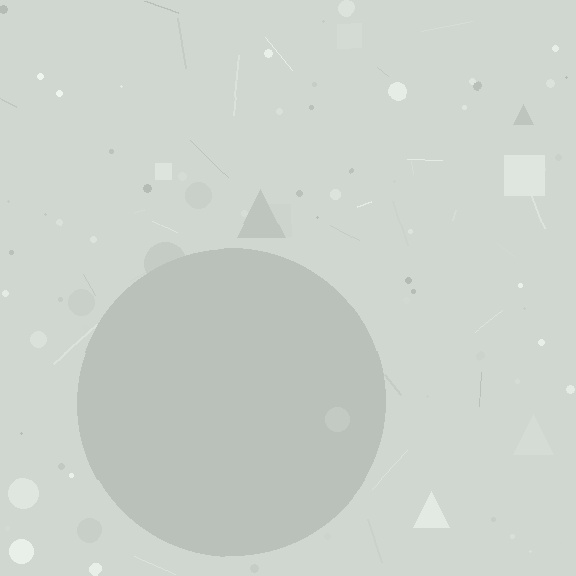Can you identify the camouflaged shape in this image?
The camouflaged shape is a circle.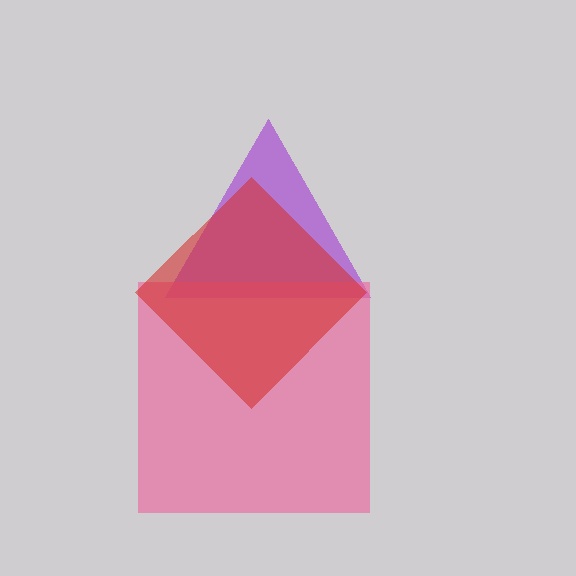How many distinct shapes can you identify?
There are 3 distinct shapes: a purple triangle, a pink square, a red diamond.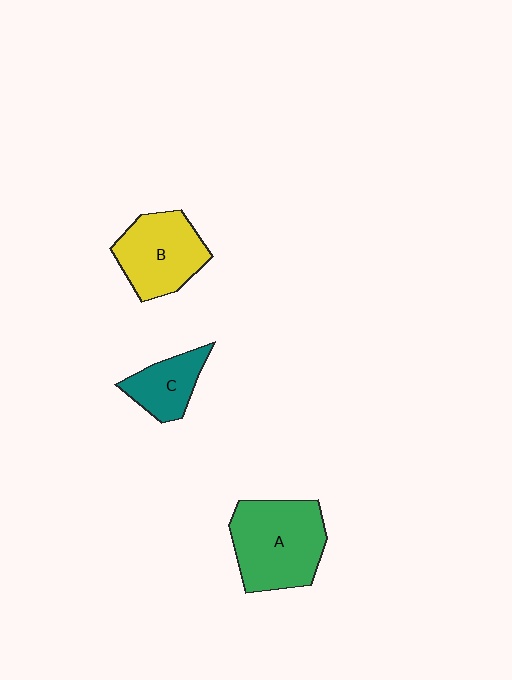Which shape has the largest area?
Shape A (green).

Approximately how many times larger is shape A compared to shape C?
Approximately 2.0 times.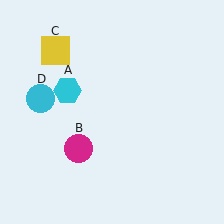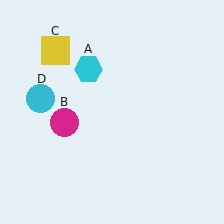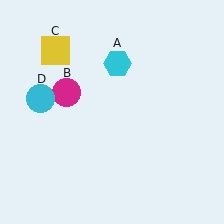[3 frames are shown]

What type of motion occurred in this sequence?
The cyan hexagon (object A), magenta circle (object B) rotated clockwise around the center of the scene.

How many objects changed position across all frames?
2 objects changed position: cyan hexagon (object A), magenta circle (object B).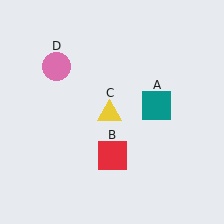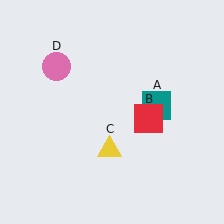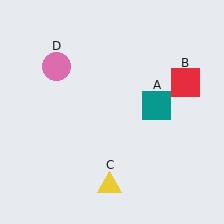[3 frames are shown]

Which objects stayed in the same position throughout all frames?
Teal square (object A) and pink circle (object D) remained stationary.